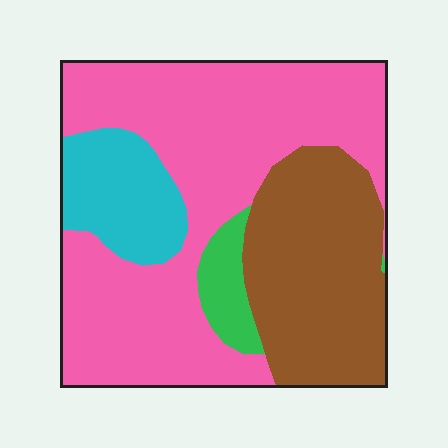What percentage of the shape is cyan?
Cyan covers 12% of the shape.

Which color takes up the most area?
Pink, at roughly 55%.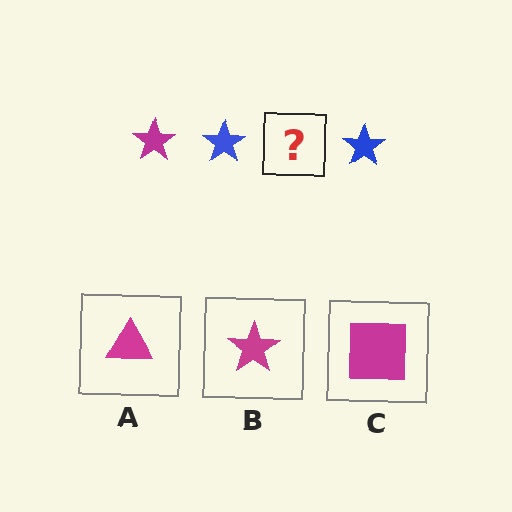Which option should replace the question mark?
Option B.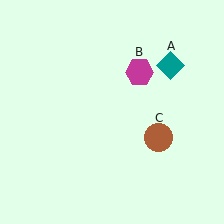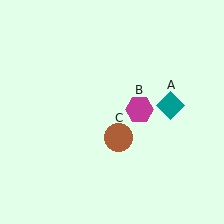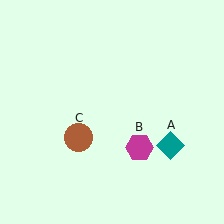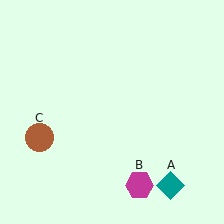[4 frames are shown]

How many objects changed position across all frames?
3 objects changed position: teal diamond (object A), magenta hexagon (object B), brown circle (object C).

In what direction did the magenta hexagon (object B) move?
The magenta hexagon (object B) moved down.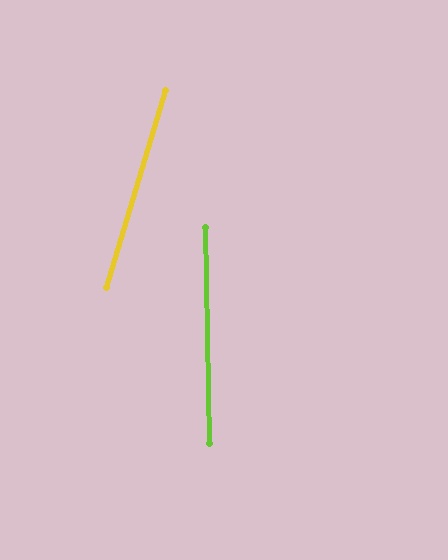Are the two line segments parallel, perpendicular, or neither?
Neither parallel nor perpendicular — they differ by about 18°.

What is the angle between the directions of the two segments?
Approximately 18 degrees.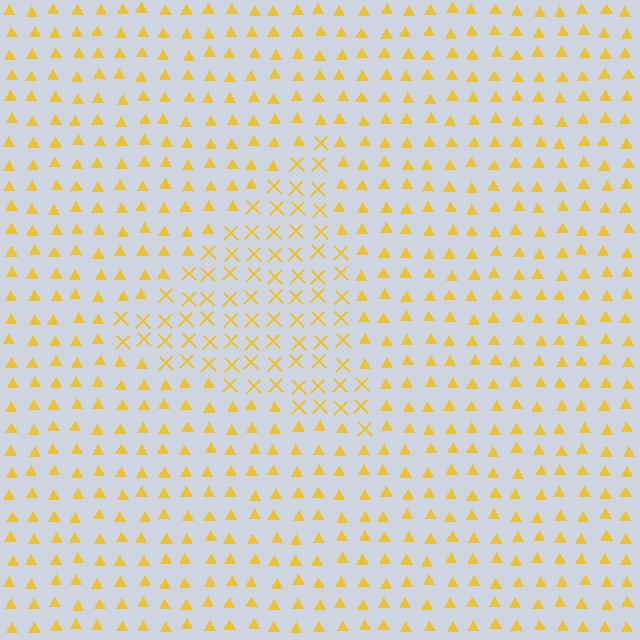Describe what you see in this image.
The image is filled with small yellow elements arranged in a uniform grid. A triangle-shaped region contains X marks, while the surrounding area contains triangles. The boundary is defined purely by the change in element shape.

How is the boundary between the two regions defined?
The boundary is defined by a change in element shape: X marks inside vs. triangles outside. All elements share the same color and spacing.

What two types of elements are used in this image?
The image uses X marks inside the triangle region and triangles outside it.